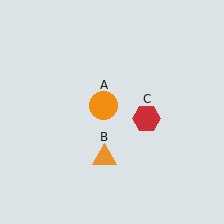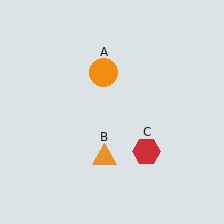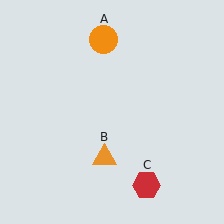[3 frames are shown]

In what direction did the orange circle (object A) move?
The orange circle (object A) moved up.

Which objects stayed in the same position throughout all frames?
Orange triangle (object B) remained stationary.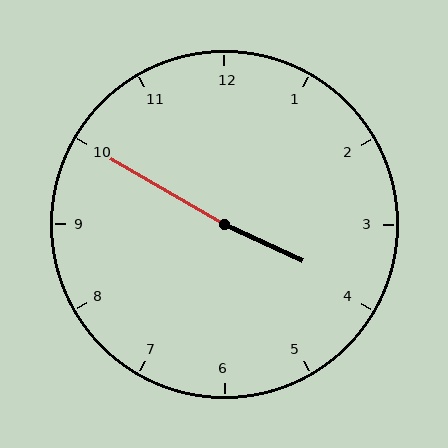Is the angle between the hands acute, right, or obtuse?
It is obtuse.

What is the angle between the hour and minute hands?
Approximately 175 degrees.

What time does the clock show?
3:50.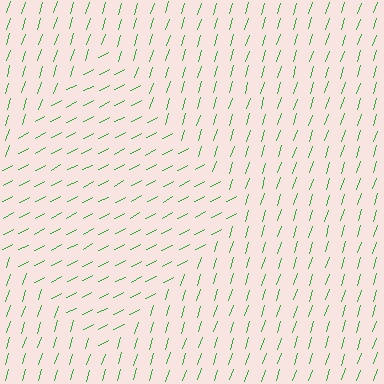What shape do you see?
I see a diamond.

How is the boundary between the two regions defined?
The boundary is defined purely by a change in line orientation (approximately 45 degrees difference). All lines are the same color and thickness.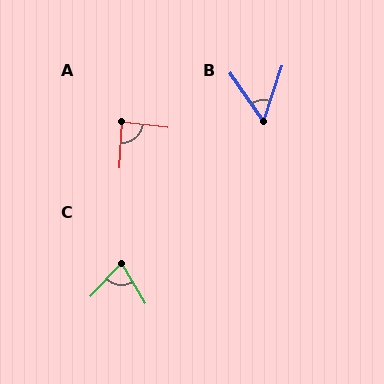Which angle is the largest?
A, at approximately 86 degrees.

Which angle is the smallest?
B, at approximately 53 degrees.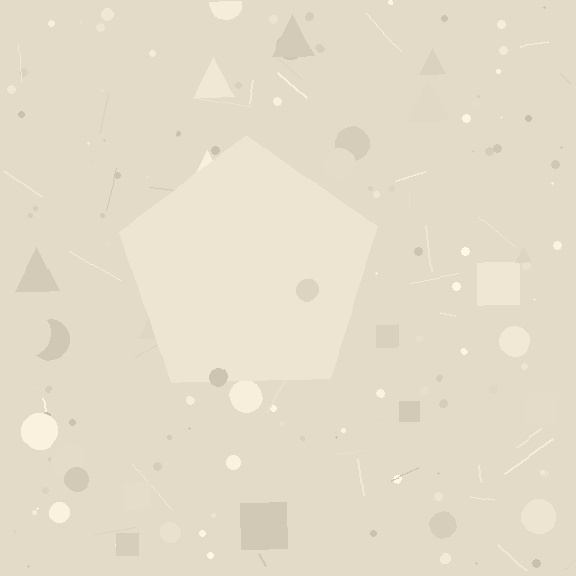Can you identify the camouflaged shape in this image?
The camouflaged shape is a pentagon.